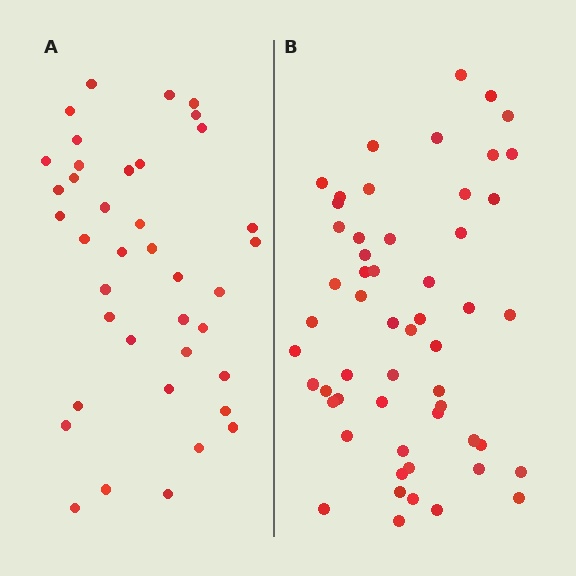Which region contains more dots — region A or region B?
Region B (the right region) has more dots.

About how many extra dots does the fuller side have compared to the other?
Region B has approximately 15 more dots than region A.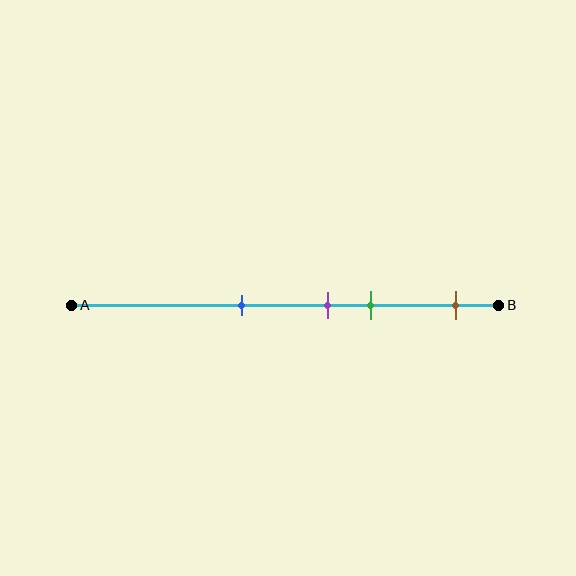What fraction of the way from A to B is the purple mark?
The purple mark is approximately 60% (0.6) of the way from A to B.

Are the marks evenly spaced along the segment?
No, the marks are not evenly spaced.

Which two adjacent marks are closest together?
The purple and green marks are the closest adjacent pair.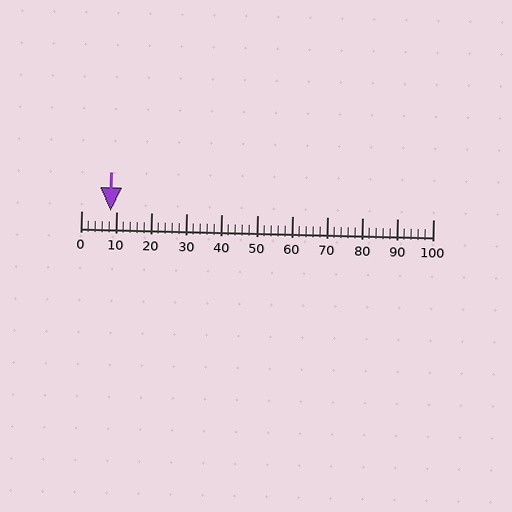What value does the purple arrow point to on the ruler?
The purple arrow points to approximately 8.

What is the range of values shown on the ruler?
The ruler shows values from 0 to 100.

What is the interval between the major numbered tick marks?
The major tick marks are spaced 10 units apart.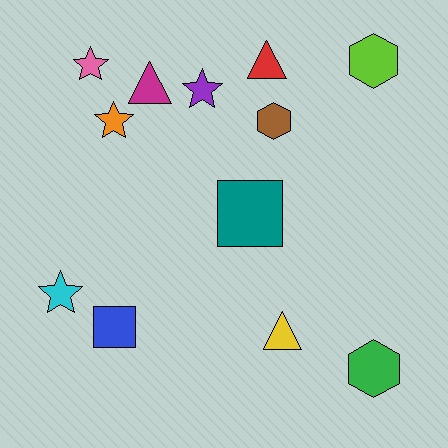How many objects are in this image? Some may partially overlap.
There are 12 objects.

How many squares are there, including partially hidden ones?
There are 2 squares.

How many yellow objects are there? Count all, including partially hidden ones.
There is 1 yellow object.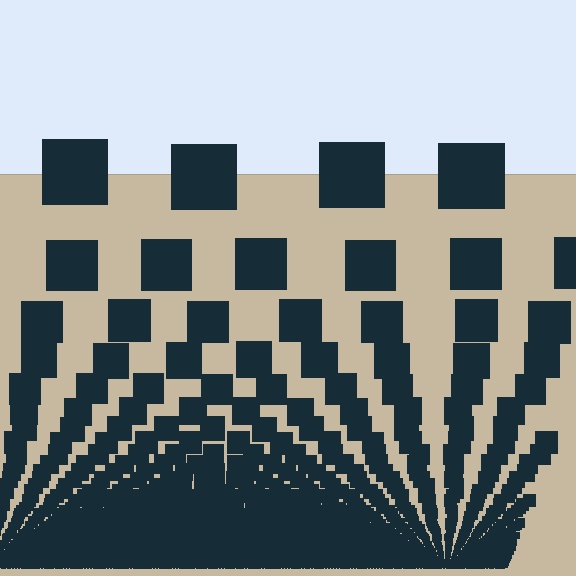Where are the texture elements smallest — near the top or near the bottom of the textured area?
Near the bottom.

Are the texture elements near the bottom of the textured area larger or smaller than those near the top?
Smaller. The gradient is inverted — elements near the bottom are smaller and denser.